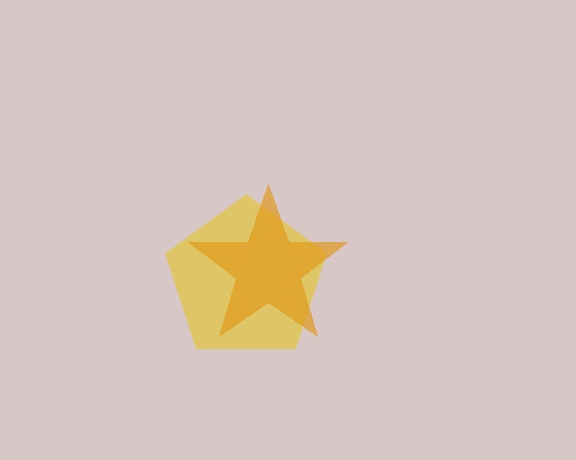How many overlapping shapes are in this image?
There are 2 overlapping shapes in the image.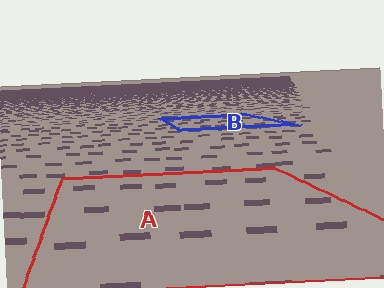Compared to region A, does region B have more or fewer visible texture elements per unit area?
Region B has more texture elements per unit area — they are packed more densely because it is farther away.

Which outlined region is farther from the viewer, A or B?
Region B is farther from the viewer — the texture elements inside it appear smaller and more densely packed.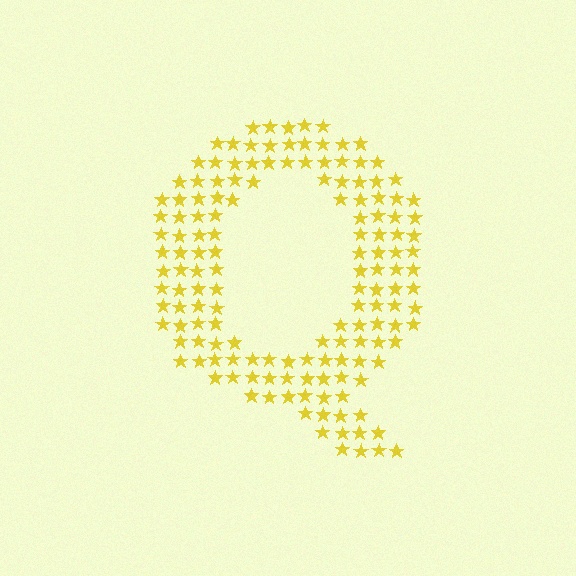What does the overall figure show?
The overall figure shows the letter Q.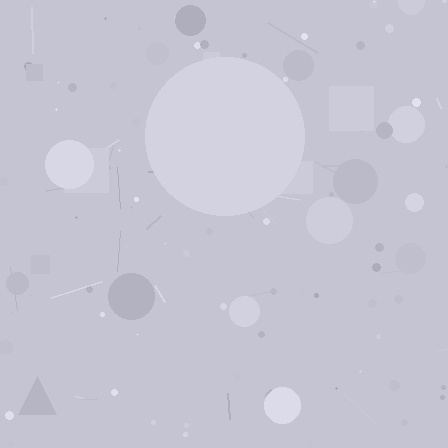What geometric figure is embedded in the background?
A circle is embedded in the background.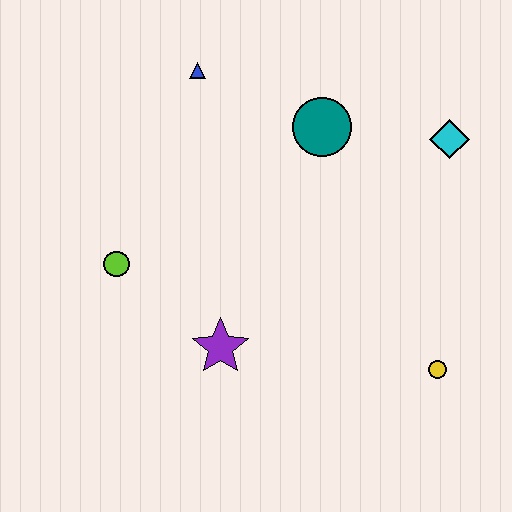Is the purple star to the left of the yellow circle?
Yes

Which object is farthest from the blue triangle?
The yellow circle is farthest from the blue triangle.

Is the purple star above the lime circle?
No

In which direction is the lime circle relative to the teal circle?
The lime circle is to the left of the teal circle.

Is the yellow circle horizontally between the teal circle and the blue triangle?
No